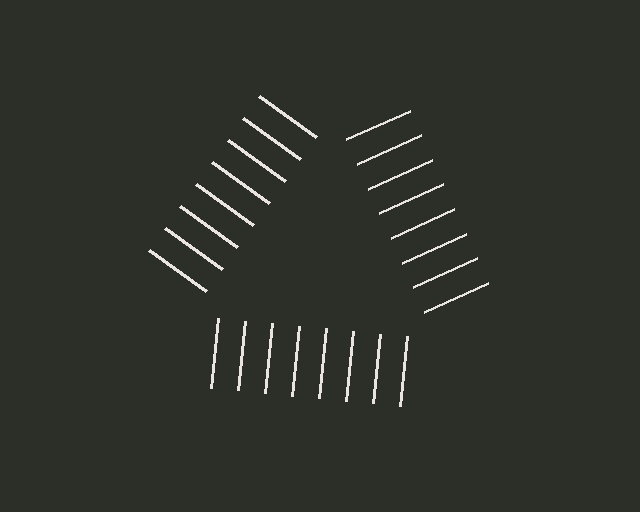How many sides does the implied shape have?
3 sides — the line-ends trace a triangle.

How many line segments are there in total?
24 — 8 along each of the 3 edges.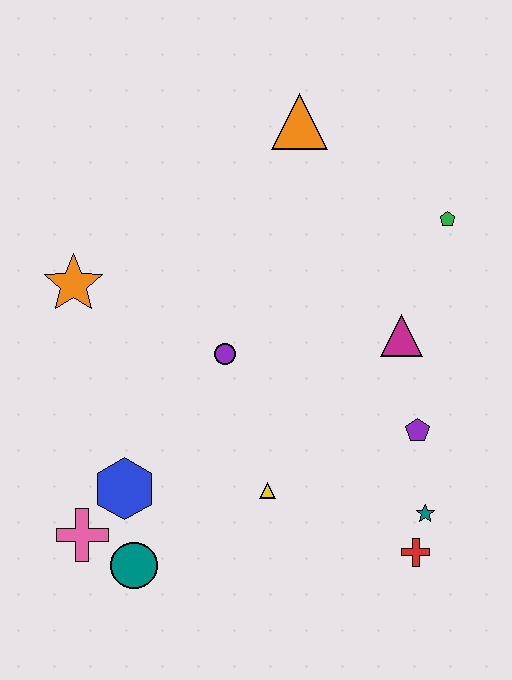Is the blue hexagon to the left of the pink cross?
No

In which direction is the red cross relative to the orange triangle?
The red cross is below the orange triangle.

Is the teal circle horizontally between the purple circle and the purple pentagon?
No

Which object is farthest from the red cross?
The orange triangle is farthest from the red cross.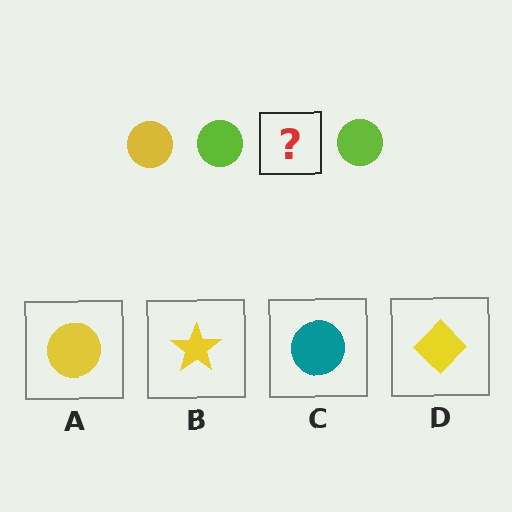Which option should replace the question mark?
Option A.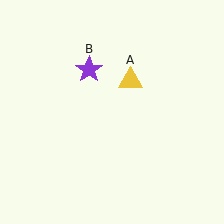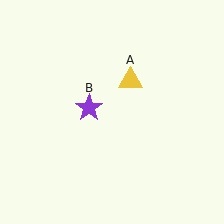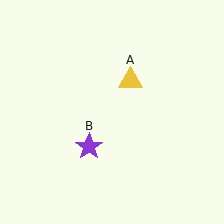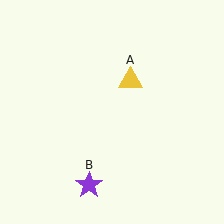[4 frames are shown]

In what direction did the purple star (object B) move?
The purple star (object B) moved down.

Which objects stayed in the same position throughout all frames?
Yellow triangle (object A) remained stationary.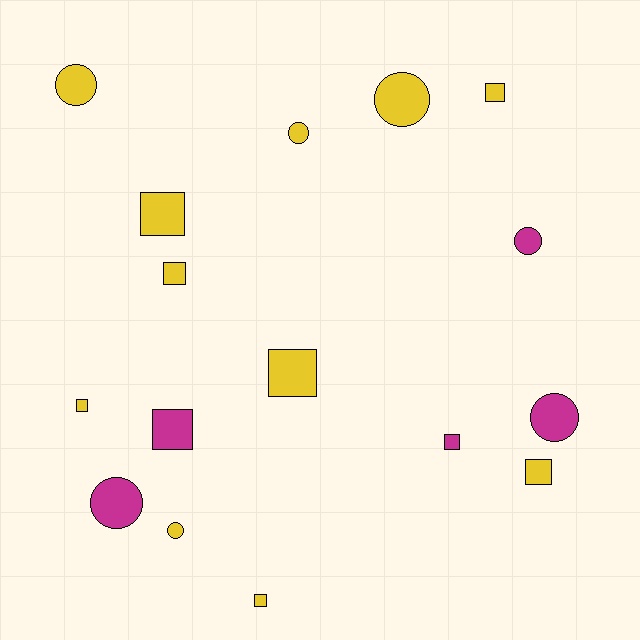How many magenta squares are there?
There are 2 magenta squares.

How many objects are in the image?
There are 16 objects.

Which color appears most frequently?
Yellow, with 11 objects.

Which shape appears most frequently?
Square, with 9 objects.